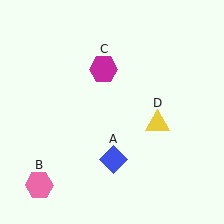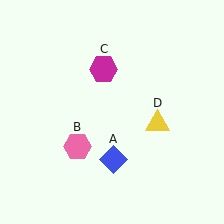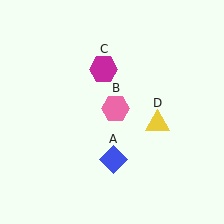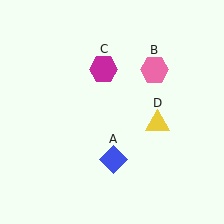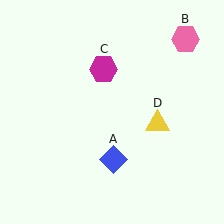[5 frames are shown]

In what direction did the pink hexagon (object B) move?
The pink hexagon (object B) moved up and to the right.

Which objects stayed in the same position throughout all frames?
Blue diamond (object A) and magenta hexagon (object C) and yellow triangle (object D) remained stationary.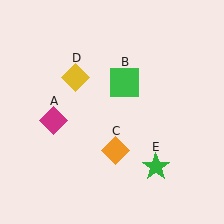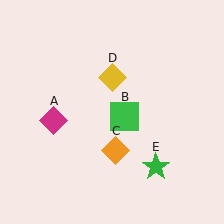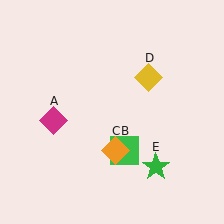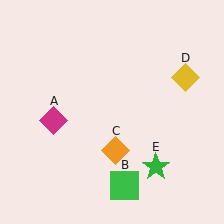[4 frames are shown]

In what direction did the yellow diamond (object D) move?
The yellow diamond (object D) moved right.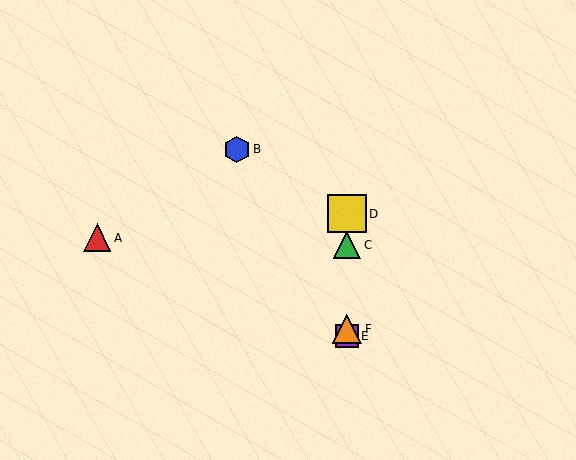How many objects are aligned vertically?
4 objects (C, D, E, F) are aligned vertically.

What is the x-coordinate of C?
Object C is at x≈347.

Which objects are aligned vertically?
Objects C, D, E, F are aligned vertically.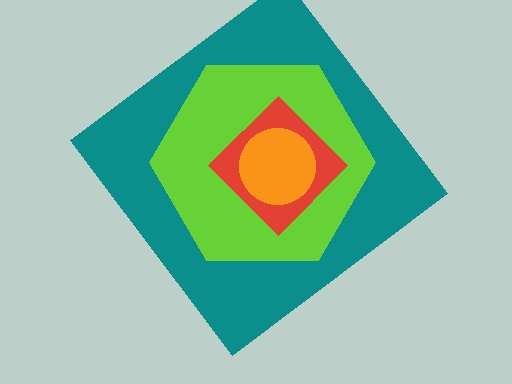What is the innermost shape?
The orange circle.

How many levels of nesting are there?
4.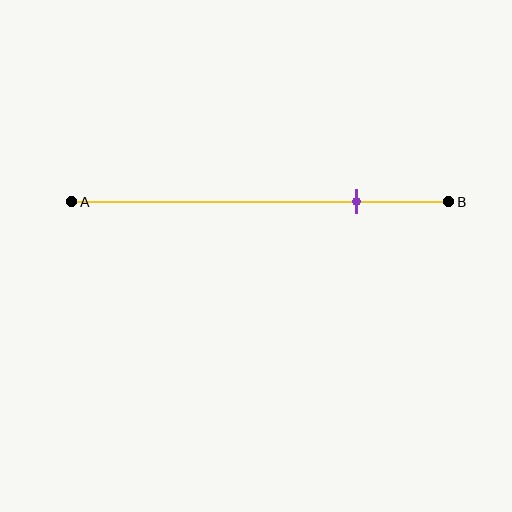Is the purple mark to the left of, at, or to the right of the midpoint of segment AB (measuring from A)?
The purple mark is to the right of the midpoint of segment AB.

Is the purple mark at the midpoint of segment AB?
No, the mark is at about 75% from A, not at the 50% midpoint.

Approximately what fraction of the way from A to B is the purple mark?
The purple mark is approximately 75% of the way from A to B.